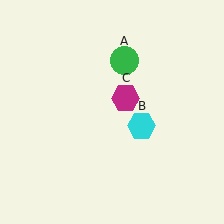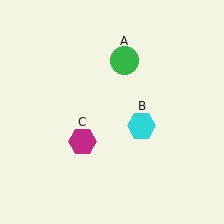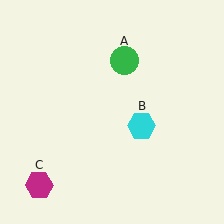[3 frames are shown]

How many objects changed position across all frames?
1 object changed position: magenta hexagon (object C).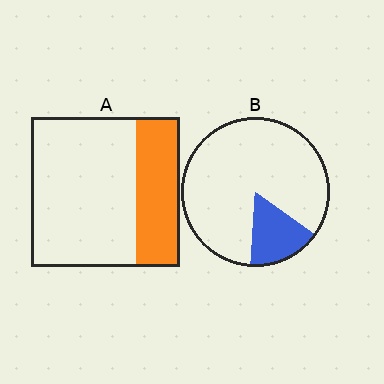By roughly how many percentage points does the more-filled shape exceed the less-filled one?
By roughly 15 percentage points (A over B).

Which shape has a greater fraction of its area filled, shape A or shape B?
Shape A.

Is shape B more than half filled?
No.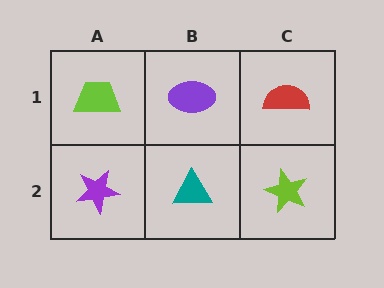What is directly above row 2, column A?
A lime trapezoid.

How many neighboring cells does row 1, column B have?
3.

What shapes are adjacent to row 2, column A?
A lime trapezoid (row 1, column A), a teal triangle (row 2, column B).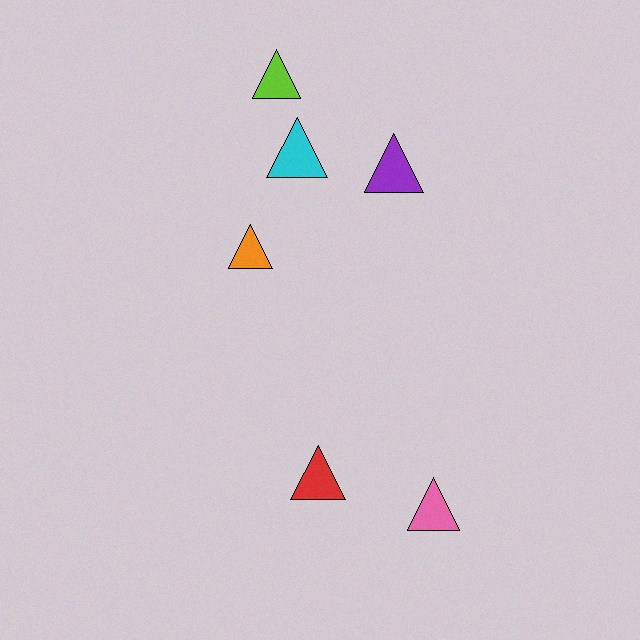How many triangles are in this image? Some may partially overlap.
There are 6 triangles.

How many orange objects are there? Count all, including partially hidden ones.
There is 1 orange object.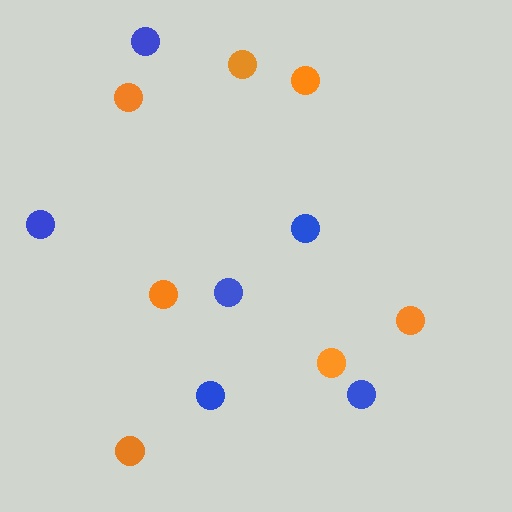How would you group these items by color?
There are 2 groups: one group of orange circles (7) and one group of blue circles (6).